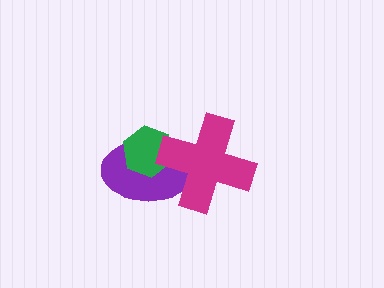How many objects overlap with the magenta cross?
2 objects overlap with the magenta cross.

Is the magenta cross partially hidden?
No, no other shape covers it.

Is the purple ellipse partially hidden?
Yes, it is partially covered by another shape.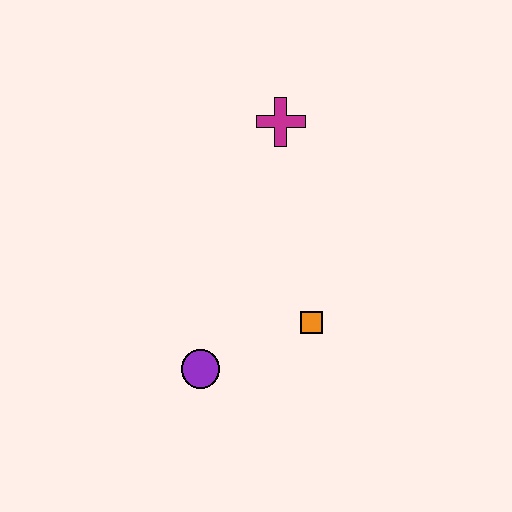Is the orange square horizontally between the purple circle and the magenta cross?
No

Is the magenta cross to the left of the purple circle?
No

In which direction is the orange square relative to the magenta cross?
The orange square is below the magenta cross.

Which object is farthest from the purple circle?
The magenta cross is farthest from the purple circle.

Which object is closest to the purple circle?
The orange square is closest to the purple circle.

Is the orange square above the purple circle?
Yes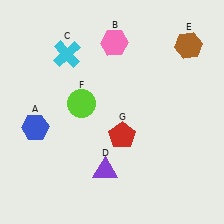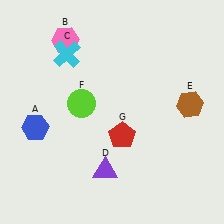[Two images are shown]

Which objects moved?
The objects that moved are: the pink hexagon (B), the brown hexagon (E).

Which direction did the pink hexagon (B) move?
The pink hexagon (B) moved left.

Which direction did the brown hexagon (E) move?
The brown hexagon (E) moved down.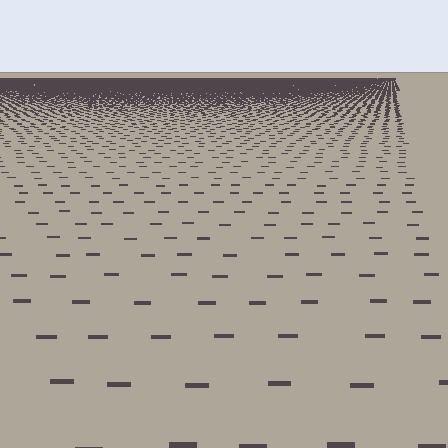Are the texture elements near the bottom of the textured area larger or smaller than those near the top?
Larger. Near the bottom, elements are closer to the viewer and appear at a bigger on-screen size.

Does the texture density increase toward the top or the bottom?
Density increases toward the top.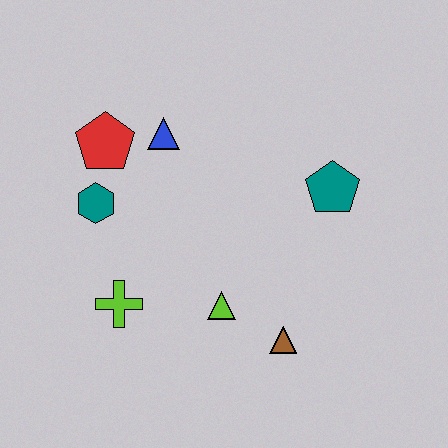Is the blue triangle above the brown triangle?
Yes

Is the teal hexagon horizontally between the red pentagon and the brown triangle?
No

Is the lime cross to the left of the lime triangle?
Yes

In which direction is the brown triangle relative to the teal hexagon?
The brown triangle is to the right of the teal hexagon.